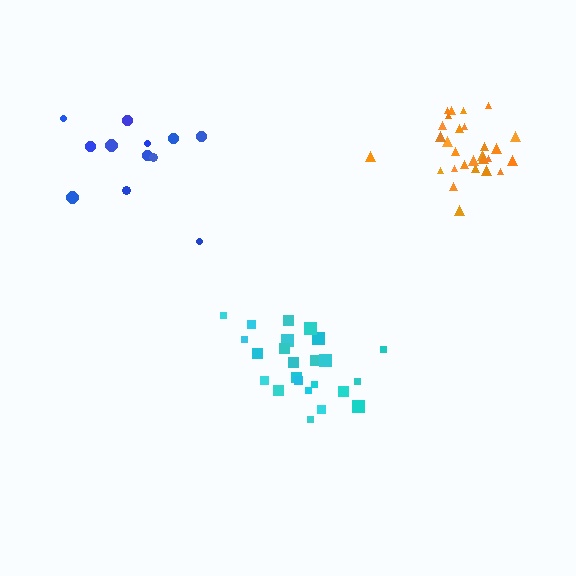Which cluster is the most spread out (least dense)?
Blue.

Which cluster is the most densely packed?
Orange.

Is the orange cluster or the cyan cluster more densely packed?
Orange.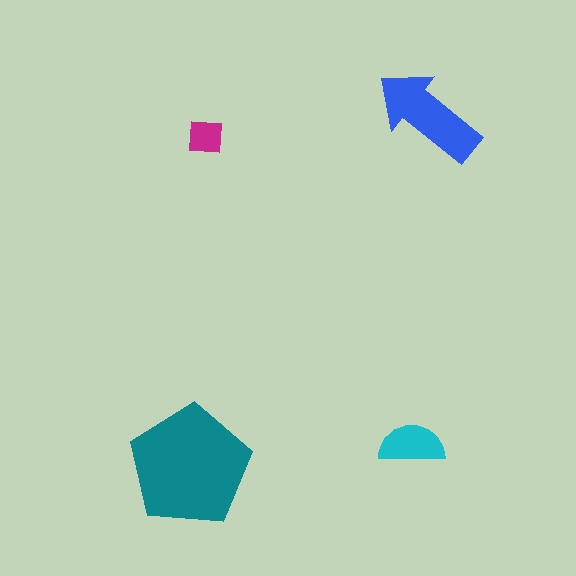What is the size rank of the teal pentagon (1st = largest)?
1st.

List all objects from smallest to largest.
The magenta square, the cyan semicircle, the blue arrow, the teal pentagon.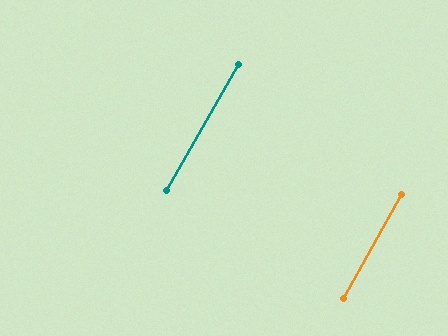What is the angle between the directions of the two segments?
Approximately 1 degree.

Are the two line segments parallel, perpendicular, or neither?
Parallel — their directions differ by only 0.8°.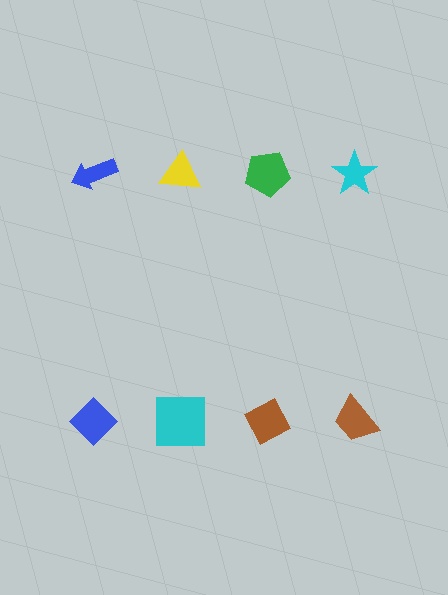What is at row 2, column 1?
A blue diamond.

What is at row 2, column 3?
A brown diamond.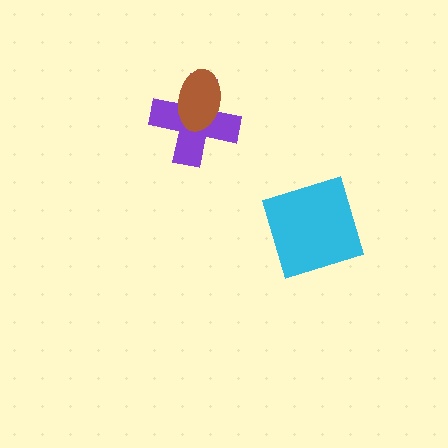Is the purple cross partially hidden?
Yes, it is partially covered by another shape.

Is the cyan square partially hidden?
No, no other shape covers it.